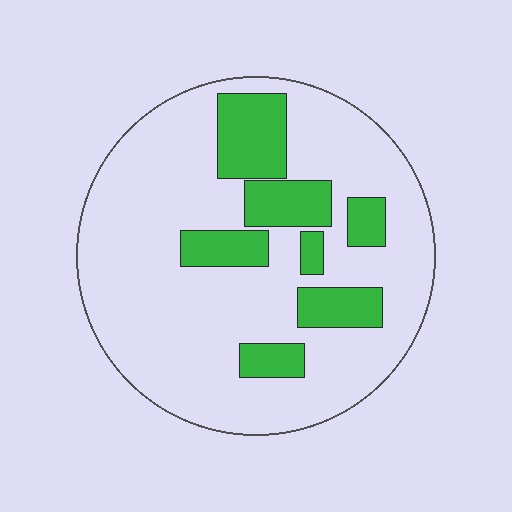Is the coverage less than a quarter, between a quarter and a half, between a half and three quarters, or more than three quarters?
Less than a quarter.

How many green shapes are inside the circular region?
7.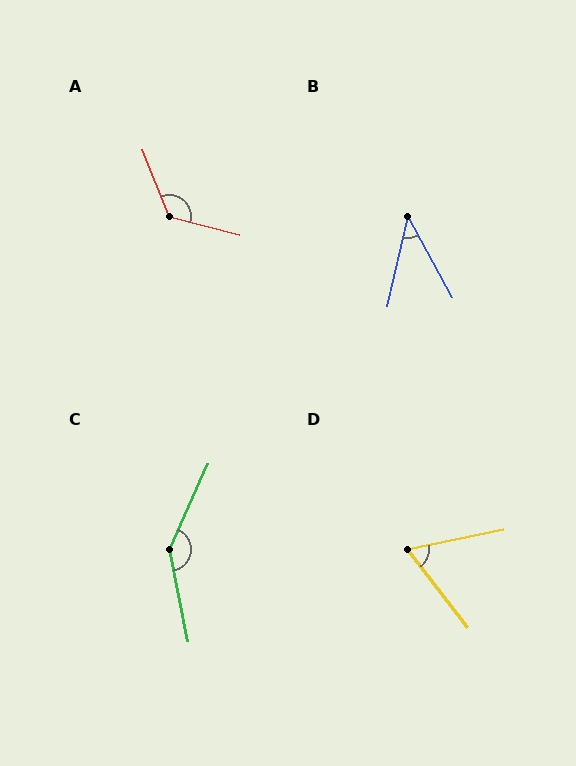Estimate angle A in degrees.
Approximately 126 degrees.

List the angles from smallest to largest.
B (42°), D (63°), A (126°), C (145°).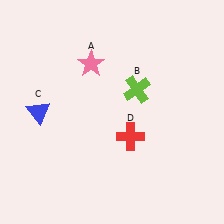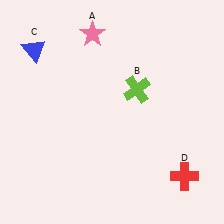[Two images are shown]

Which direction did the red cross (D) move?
The red cross (D) moved right.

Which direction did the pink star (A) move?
The pink star (A) moved up.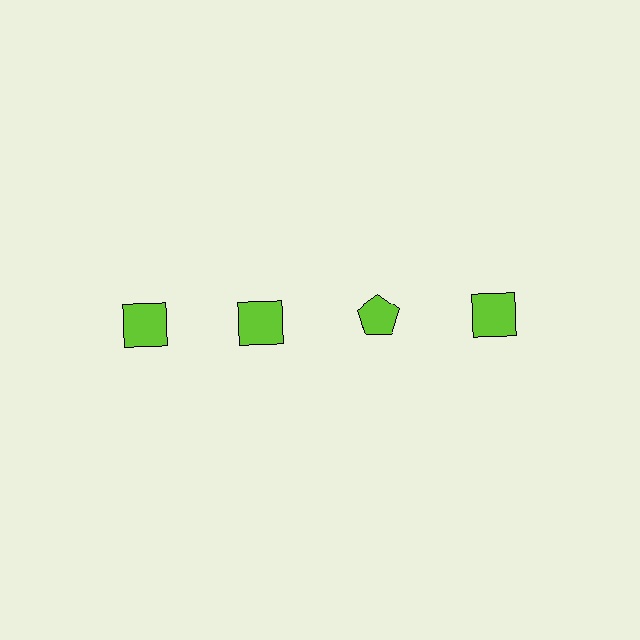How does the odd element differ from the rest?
It has a different shape: pentagon instead of square.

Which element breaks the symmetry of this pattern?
The lime pentagon in the top row, center column breaks the symmetry. All other shapes are lime squares.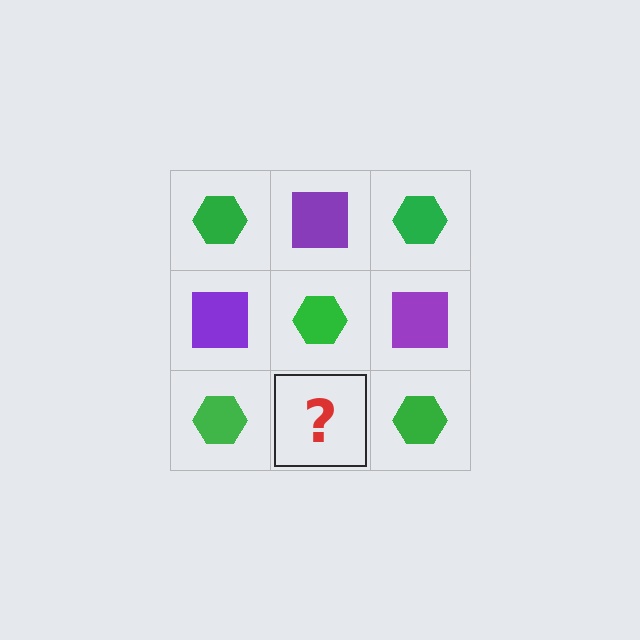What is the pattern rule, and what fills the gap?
The rule is that it alternates green hexagon and purple square in a checkerboard pattern. The gap should be filled with a purple square.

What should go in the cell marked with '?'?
The missing cell should contain a purple square.